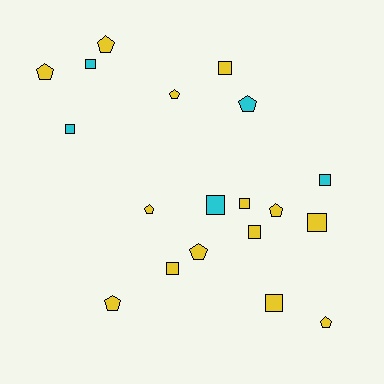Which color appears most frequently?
Yellow, with 14 objects.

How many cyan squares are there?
There are 4 cyan squares.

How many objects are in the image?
There are 19 objects.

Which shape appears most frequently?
Square, with 10 objects.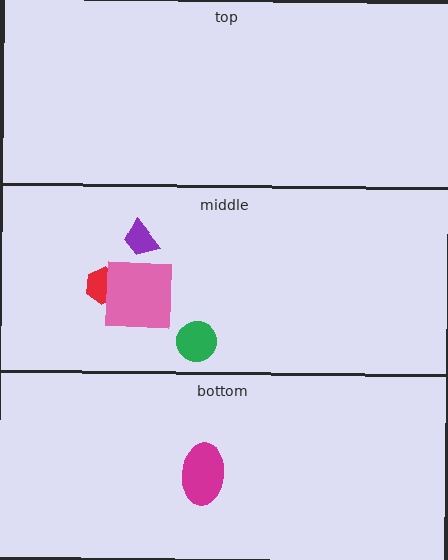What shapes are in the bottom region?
The magenta ellipse.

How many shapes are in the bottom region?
1.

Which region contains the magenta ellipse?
The bottom region.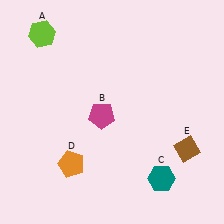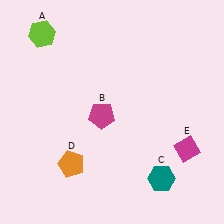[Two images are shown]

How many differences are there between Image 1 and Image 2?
There is 1 difference between the two images.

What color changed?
The diamond (E) changed from brown in Image 1 to magenta in Image 2.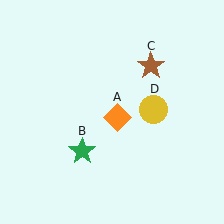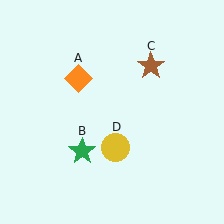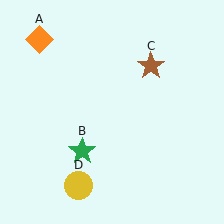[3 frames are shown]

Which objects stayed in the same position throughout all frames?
Green star (object B) and brown star (object C) remained stationary.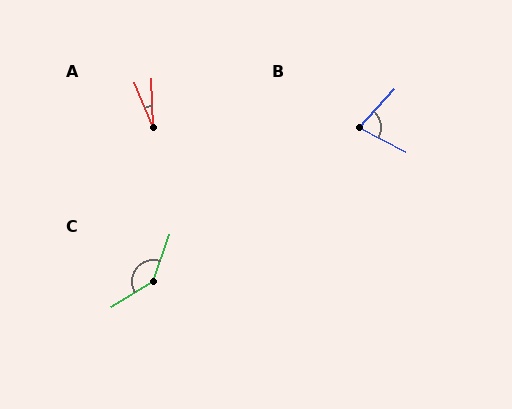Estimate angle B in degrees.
Approximately 74 degrees.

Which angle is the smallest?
A, at approximately 20 degrees.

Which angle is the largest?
C, at approximately 140 degrees.